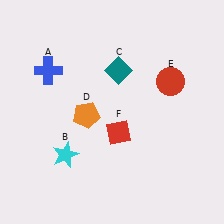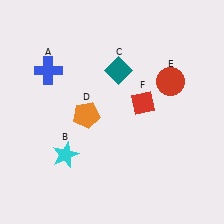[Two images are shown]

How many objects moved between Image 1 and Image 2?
1 object moved between the two images.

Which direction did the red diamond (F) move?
The red diamond (F) moved up.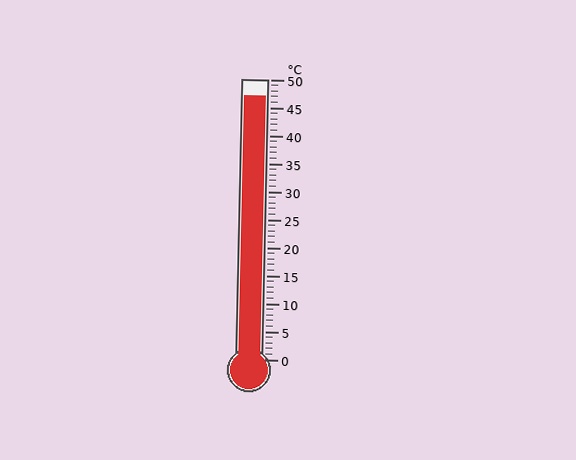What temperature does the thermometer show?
The thermometer shows approximately 47°C.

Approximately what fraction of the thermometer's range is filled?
The thermometer is filled to approximately 95% of its range.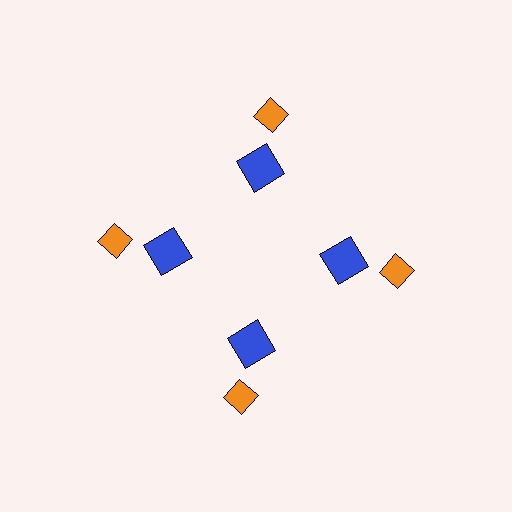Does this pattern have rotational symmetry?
Yes, this pattern has 4-fold rotational symmetry. It looks the same after rotating 90 degrees around the center.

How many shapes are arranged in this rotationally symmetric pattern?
There are 8 shapes, arranged in 4 groups of 2.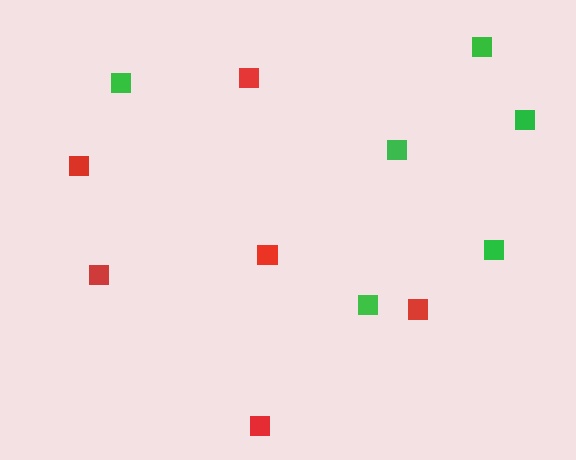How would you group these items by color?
There are 2 groups: one group of green squares (6) and one group of red squares (6).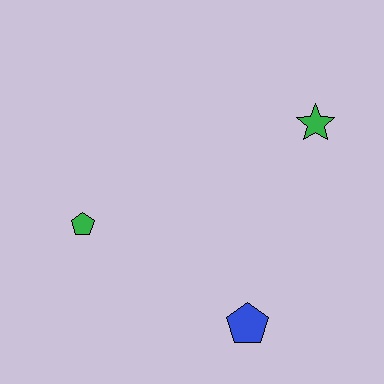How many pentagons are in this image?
There are 2 pentagons.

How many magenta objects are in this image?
There are no magenta objects.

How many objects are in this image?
There are 3 objects.